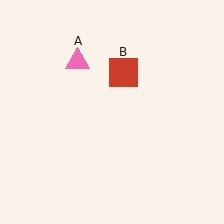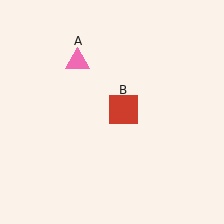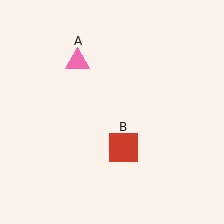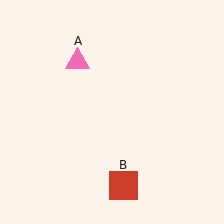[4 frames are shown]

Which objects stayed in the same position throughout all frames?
Pink triangle (object A) remained stationary.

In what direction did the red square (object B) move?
The red square (object B) moved down.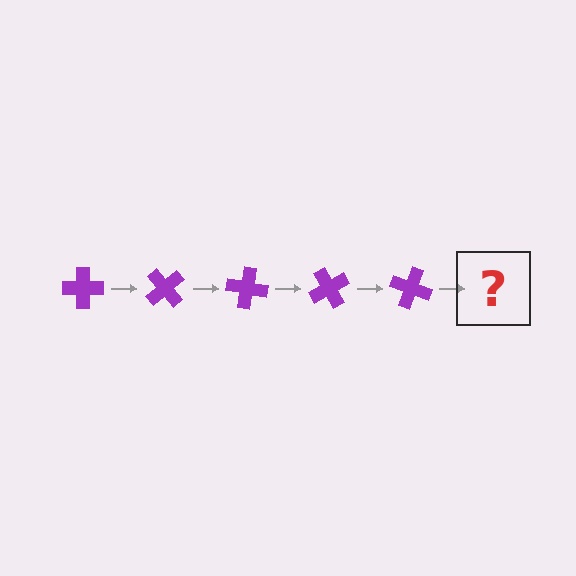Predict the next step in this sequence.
The next step is a purple cross rotated 250 degrees.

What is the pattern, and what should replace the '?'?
The pattern is that the cross rotates 50 degrees each step. The '?' should be a purple cross rotated 250 degrees.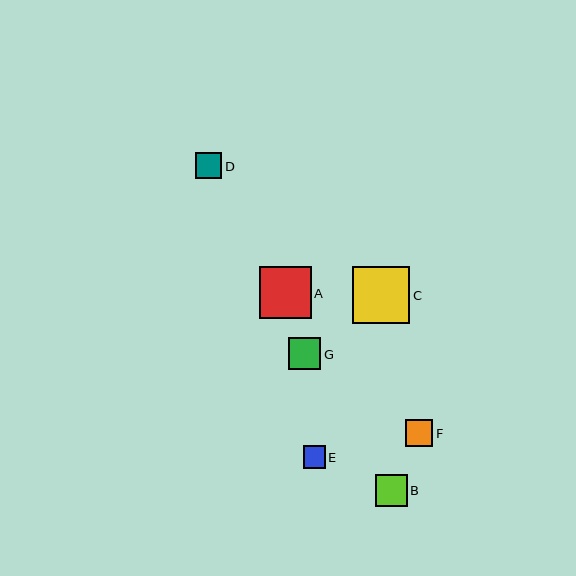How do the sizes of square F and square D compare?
Square F and square D are approximately the same size.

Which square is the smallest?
Square E is the smallest with a size of approximately 22 pixels.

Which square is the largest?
Square C is the largest with a size of approximately 57 pixels.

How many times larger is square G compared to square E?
Square G is approximately 1.4 times the size of square E.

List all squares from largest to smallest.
From largest to smallest: C, A, G, B, F, D, E.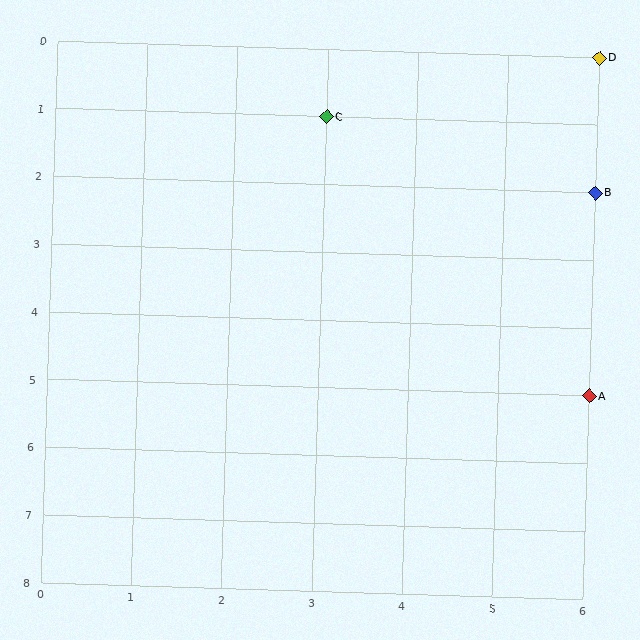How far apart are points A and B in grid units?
Points A and B are 3 rows apart.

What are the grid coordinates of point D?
Point D is at grid coordinates (6, 0).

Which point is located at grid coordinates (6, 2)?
Point B is at (6, 2).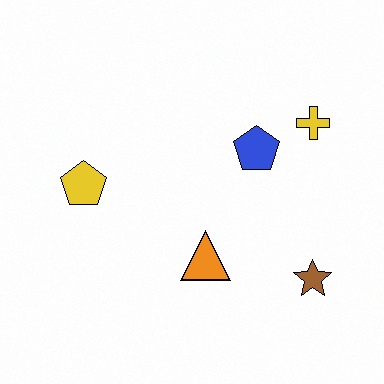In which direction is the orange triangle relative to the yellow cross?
The orange triangle is below the yellow cross.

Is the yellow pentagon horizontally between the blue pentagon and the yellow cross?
No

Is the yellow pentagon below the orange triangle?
No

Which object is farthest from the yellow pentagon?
The brown star is farthest from the yellow pentagon.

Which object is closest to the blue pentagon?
The yellow cross is closest to the blue pentagon.